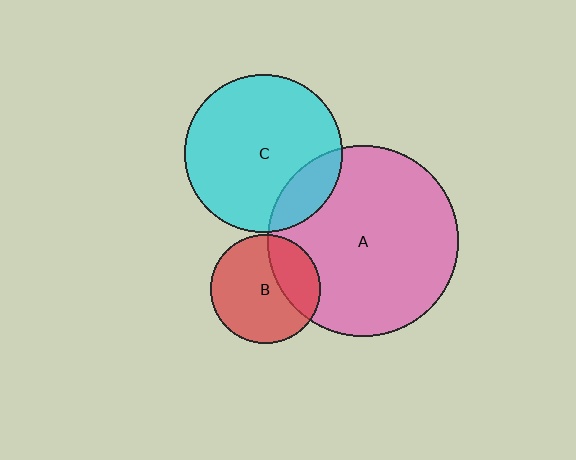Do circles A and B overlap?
Yes.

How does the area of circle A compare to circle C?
Approximately 1.5 times.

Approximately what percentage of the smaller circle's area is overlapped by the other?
Approximately 30%.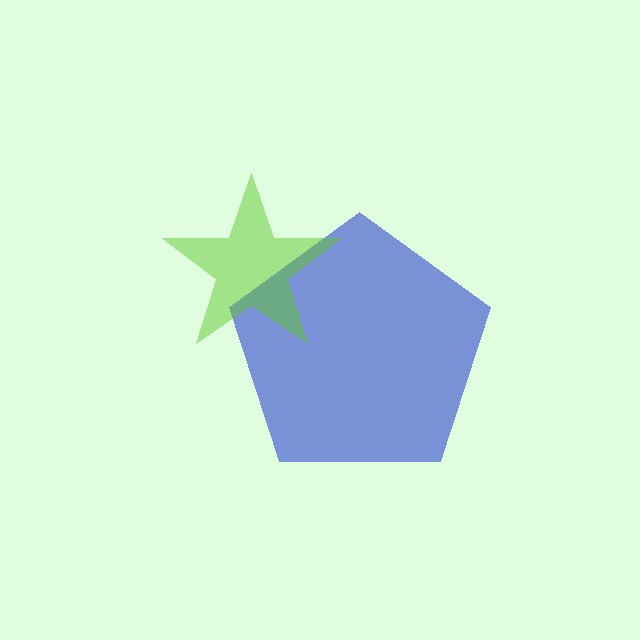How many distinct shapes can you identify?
There are 2 distinct shapes: a blue pentagon, a lime star.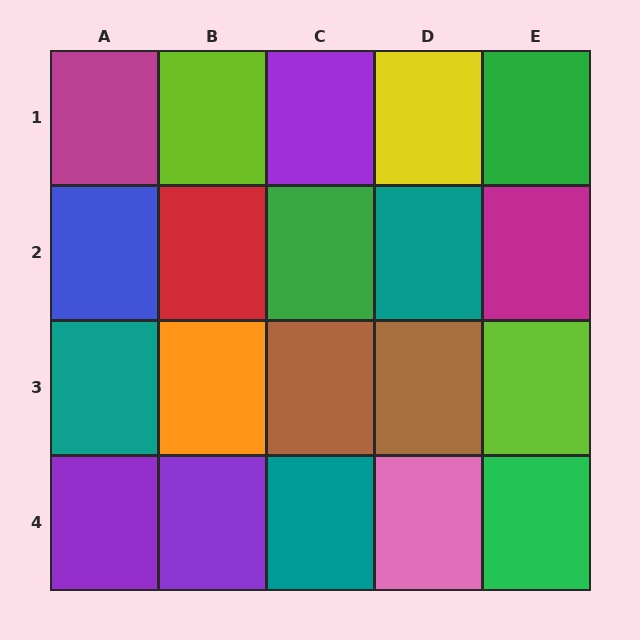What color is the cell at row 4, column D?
Pink.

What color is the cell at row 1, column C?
Purple.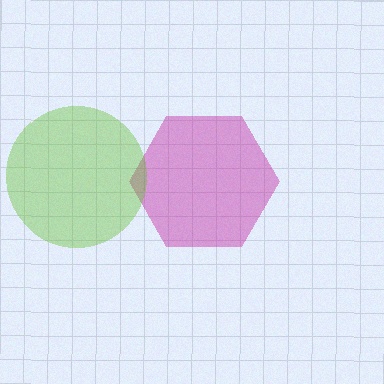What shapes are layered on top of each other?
The layered shapes are: a magenta hexagon, a lime circle.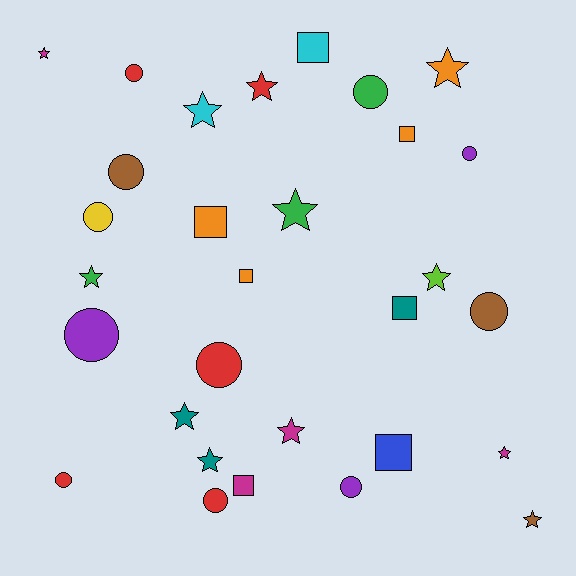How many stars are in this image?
There are 12 stars.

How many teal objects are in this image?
There are 3 teal objects.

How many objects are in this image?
There are 30 objects.